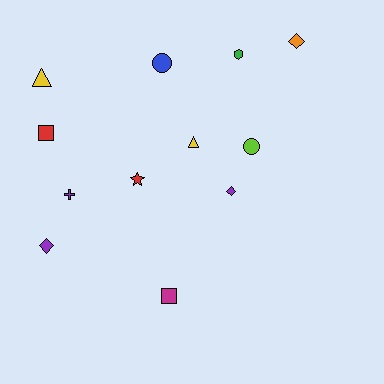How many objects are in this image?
There are 12 objects.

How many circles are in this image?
There are 2 circles.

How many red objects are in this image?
There are 2 red objects.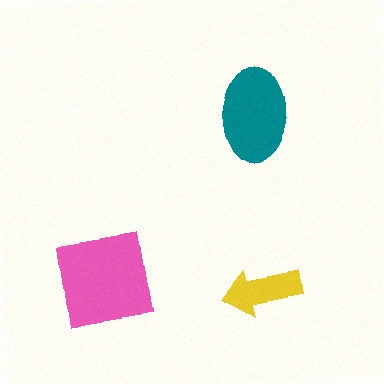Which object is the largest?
The pink square.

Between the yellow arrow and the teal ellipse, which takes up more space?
The teal ellipse.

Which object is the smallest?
The yellow arrow.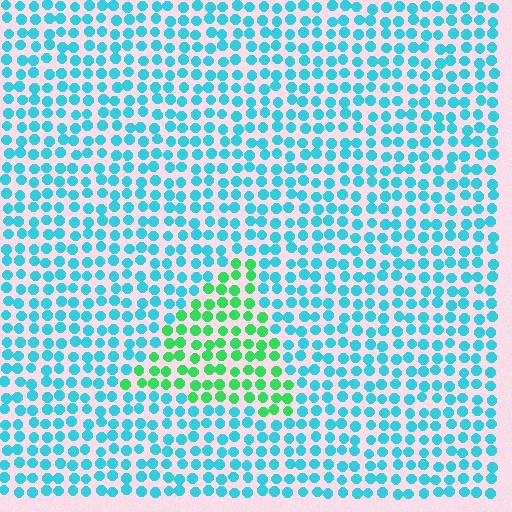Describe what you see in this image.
The image is filled with small cyan elements in a uniform arrangement. A triangle-shaped region is visible where the elements are tinted to a slightly different hue, forming a subtle color boundary.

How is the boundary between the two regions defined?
The boundary is defined purely by a slight shift in hue (about 51 degrees). Spacing, size, and orientation are identical on both sides.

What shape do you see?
I see a triangle.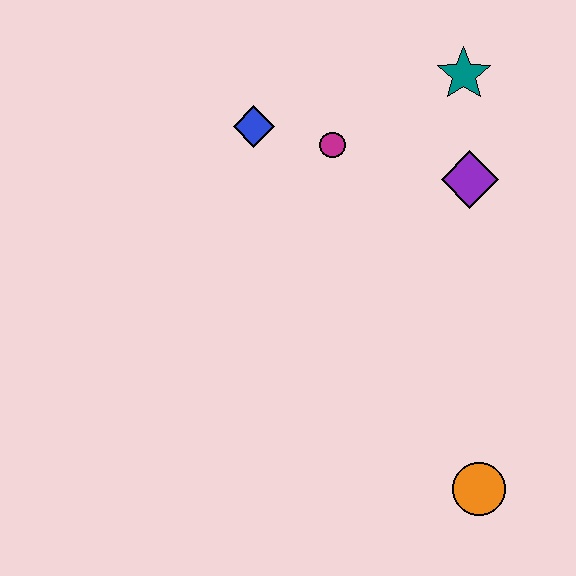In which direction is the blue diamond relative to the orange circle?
The blue diamond is above the orange circle.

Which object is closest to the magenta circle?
The blue diamond is closest to the magenta circle.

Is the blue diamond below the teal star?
Yes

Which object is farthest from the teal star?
The orange circle is farthest from the teal star.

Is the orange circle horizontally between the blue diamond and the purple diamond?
No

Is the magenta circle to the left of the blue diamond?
No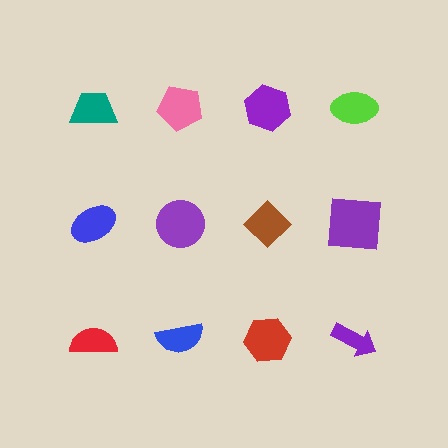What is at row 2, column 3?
A brown diamond.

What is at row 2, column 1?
A blue ellipse.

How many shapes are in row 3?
4 shapes.